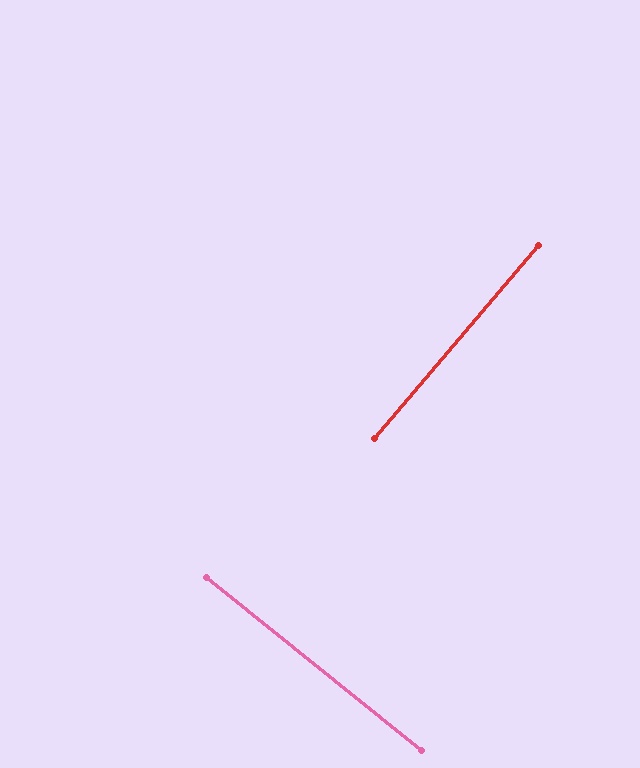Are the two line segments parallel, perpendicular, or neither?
Perpendicular — they meet at approximately 88°.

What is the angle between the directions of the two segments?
Approximately 88 degrees.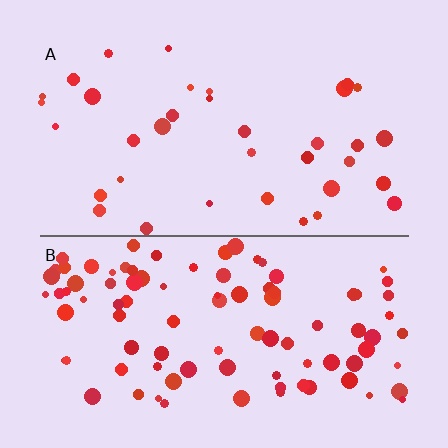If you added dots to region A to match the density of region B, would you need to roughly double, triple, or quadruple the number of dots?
Approximately triple.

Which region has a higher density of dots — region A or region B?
B (the bottom).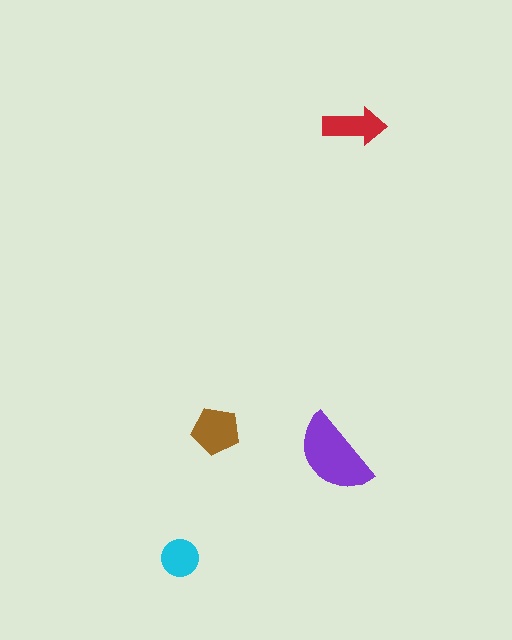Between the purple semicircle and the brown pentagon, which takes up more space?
The purple semicircle.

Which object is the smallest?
The cyan circle.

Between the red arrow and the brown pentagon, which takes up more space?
The brown pentagon.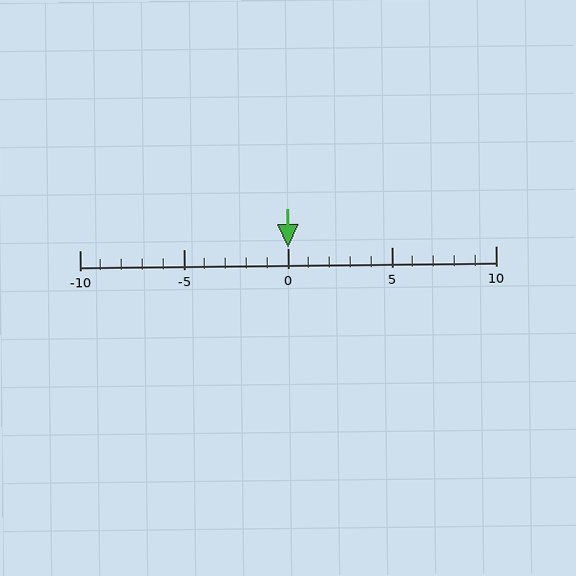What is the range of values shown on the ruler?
The ruler shows values from -10 to 10.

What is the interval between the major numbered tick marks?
The major tick marks are spaced 5 units apart.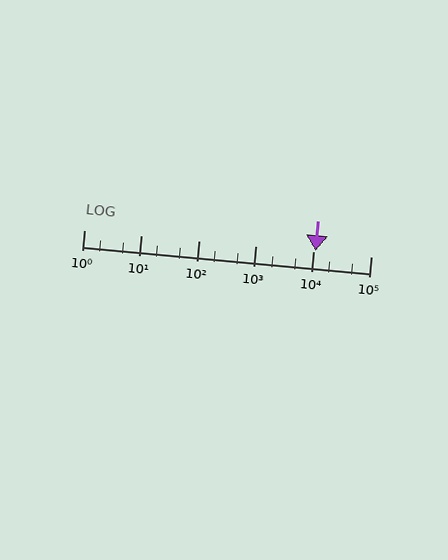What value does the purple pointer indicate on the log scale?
The pointer indicates approximately 11000.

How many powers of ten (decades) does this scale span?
The scale spans 5 decades, from 1 to 100000.